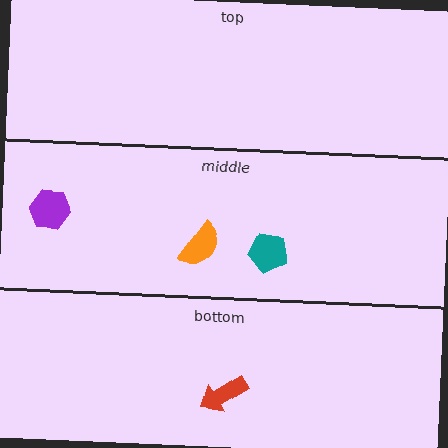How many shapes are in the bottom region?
1.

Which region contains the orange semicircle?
The middle region.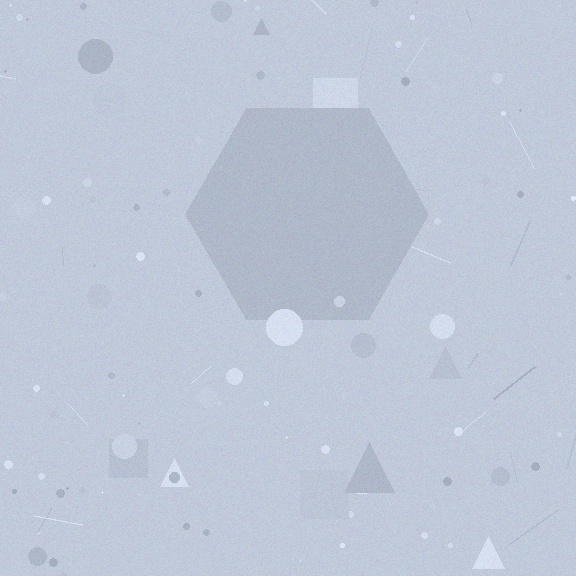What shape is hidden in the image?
A hexagon is hidden in the image.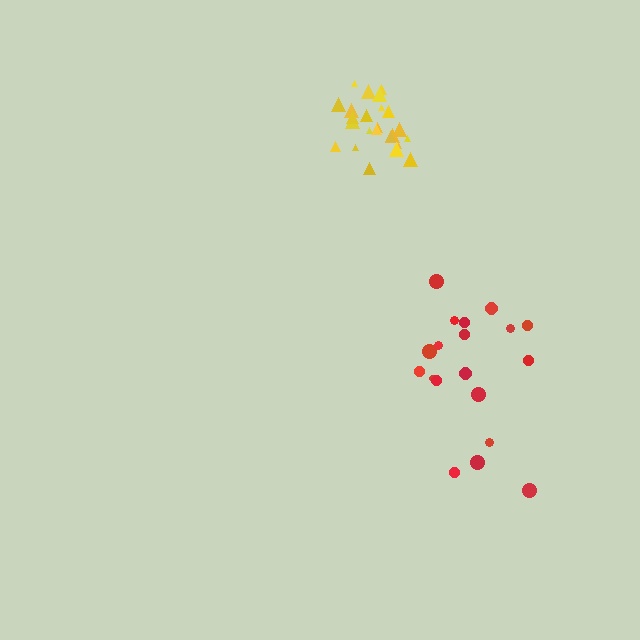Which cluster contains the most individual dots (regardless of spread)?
Yellow (24).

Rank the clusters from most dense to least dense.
yellow, red.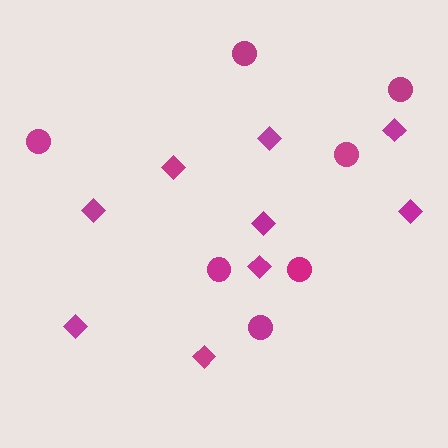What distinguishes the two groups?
There are 2 groups: one group of circles (7) and one group of diamonds (9).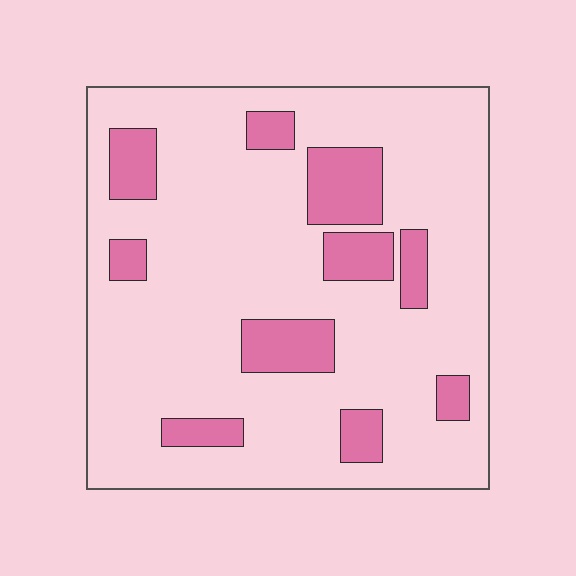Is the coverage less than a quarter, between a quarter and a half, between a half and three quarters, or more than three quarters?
Less than a quarter.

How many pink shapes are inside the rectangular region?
10.